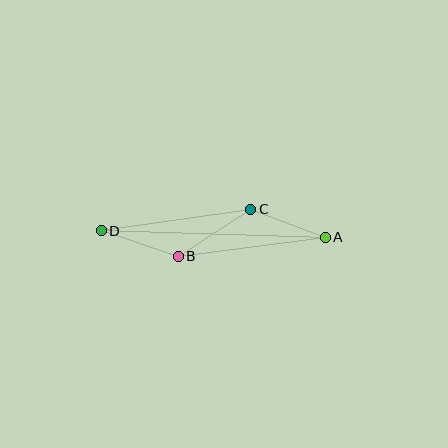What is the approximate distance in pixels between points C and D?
The distance between C and D is approximately 151 pixels.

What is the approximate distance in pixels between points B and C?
The distance between B and C is approximately 86 pixels.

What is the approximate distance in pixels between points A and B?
The distance between A and B is approximately 148 pixels.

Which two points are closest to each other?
Points A and C are closest to each other.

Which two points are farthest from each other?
Points A and D are farthest from each other.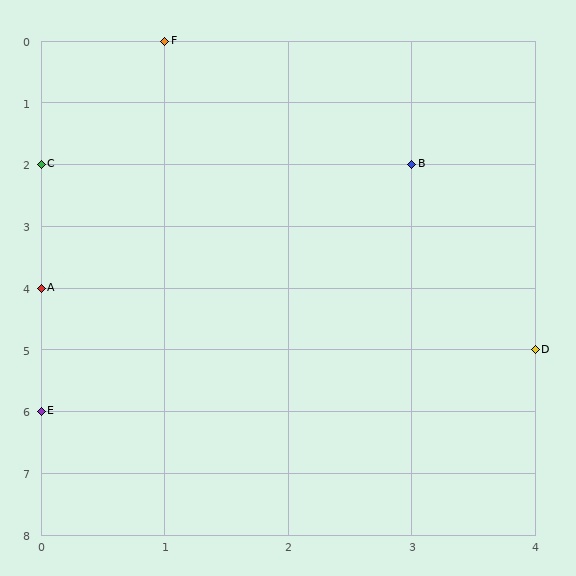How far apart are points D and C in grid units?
Points D and C are 4 columns and 3 rows apart (about 5.0 grid units diagonally).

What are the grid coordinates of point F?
Point F is at grid coordinates (1, 0).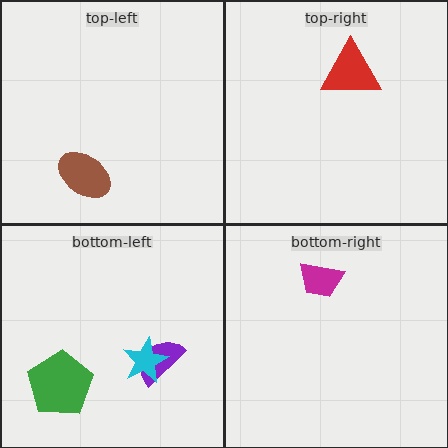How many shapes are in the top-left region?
1.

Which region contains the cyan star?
The bottom-left region.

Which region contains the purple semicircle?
The bottom-left region.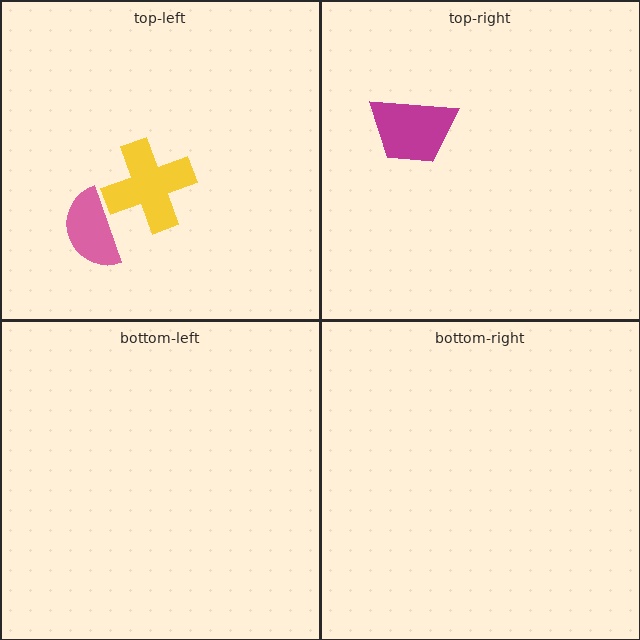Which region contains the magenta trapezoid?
The top-right region.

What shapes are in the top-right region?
The magenta trapezoid.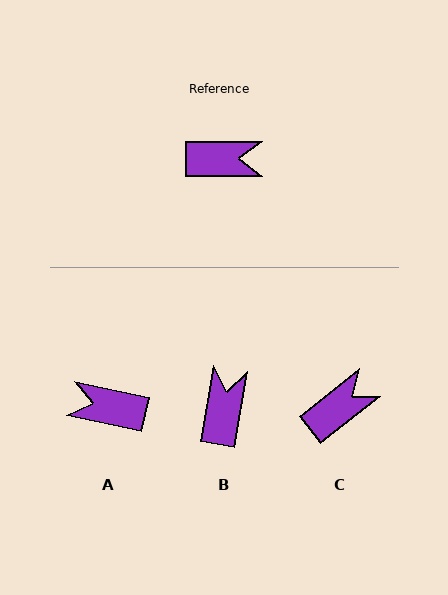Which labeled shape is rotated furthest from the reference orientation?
A, about 168 degrees away.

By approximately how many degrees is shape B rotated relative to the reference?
Approximately 80 degrees counter-clockwise.